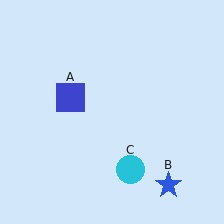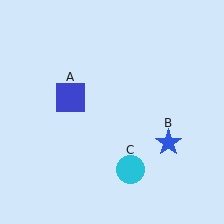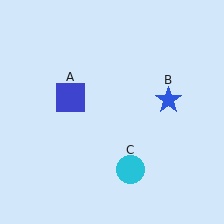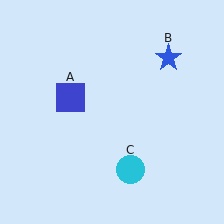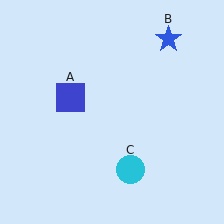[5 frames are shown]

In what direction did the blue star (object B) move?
The blue star (object B) moved up.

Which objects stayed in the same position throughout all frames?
Blue square (object A) and cyan circle (object C) remained stationary.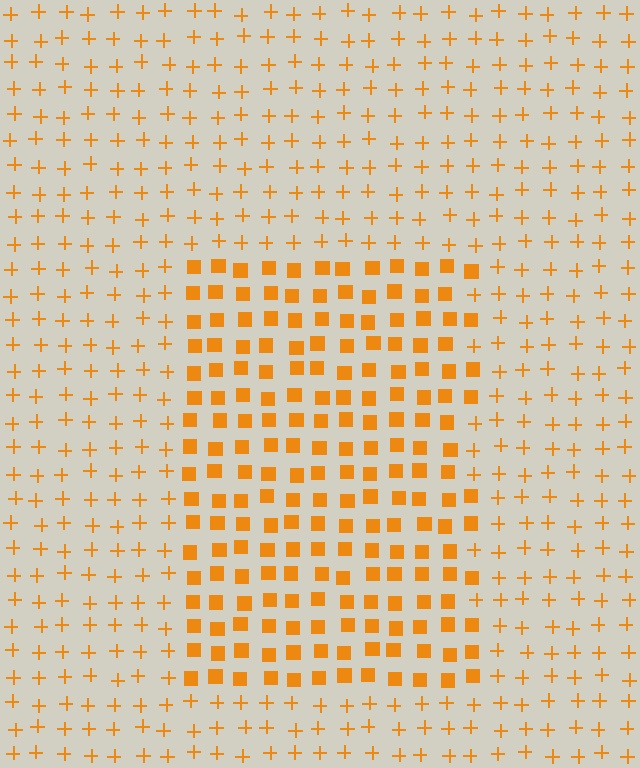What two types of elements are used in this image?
The image uses squares inside the rectangle region and plus signs outside it.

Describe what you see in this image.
The image is filled with small orange elements arranged in a uniform grid. A rectangle-shaped region contains squares, while the surrounding area contains plus signs. The boundary is defined purely by the change in element shape.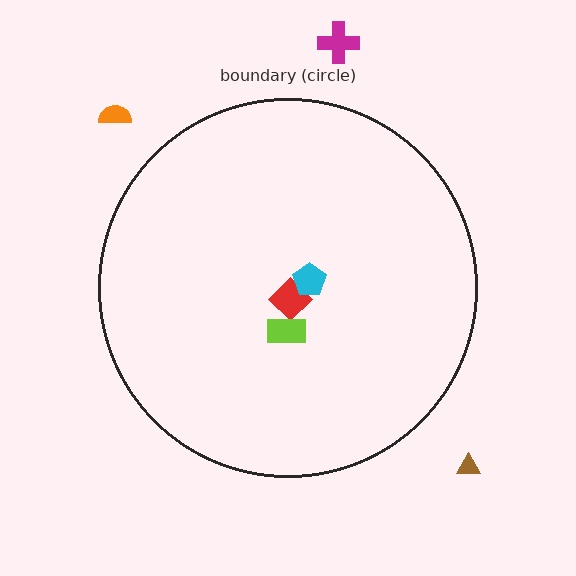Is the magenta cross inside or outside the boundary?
Outside.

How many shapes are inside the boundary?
3 inside, 3 outside.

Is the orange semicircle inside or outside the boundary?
Outside.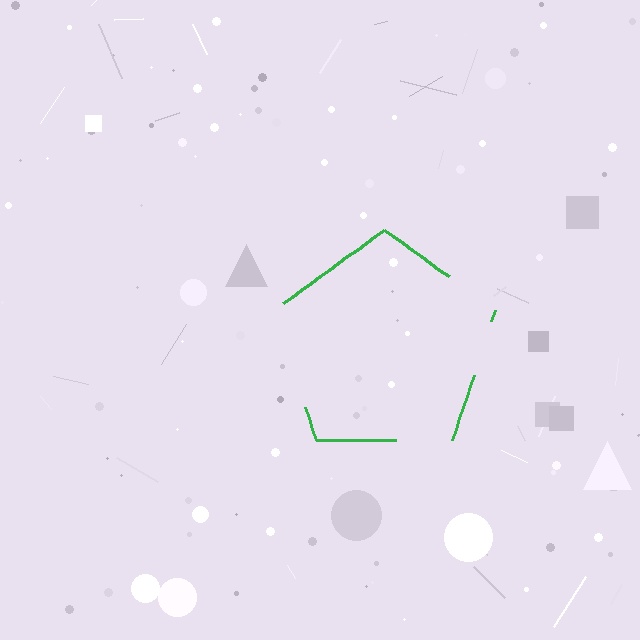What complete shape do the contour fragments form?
The contour fragments form a pentagon.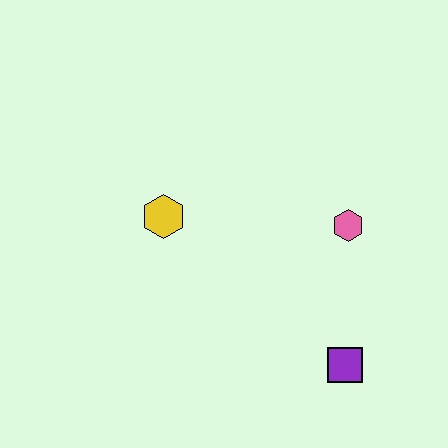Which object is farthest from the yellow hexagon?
The purple square is farthest from the yellow hexagon.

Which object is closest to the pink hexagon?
The purple square is closest to the pink hexagon.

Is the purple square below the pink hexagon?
Yes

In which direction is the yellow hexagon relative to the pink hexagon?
The yellow hexagon is to the left of the pink hexagon.